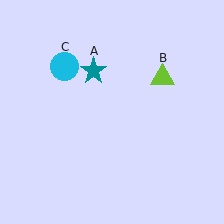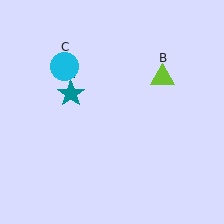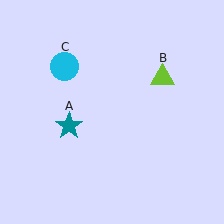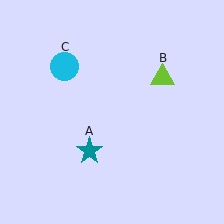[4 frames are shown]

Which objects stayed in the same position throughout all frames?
Lime triangle (object B) and cyan circle (object C) remained stationary.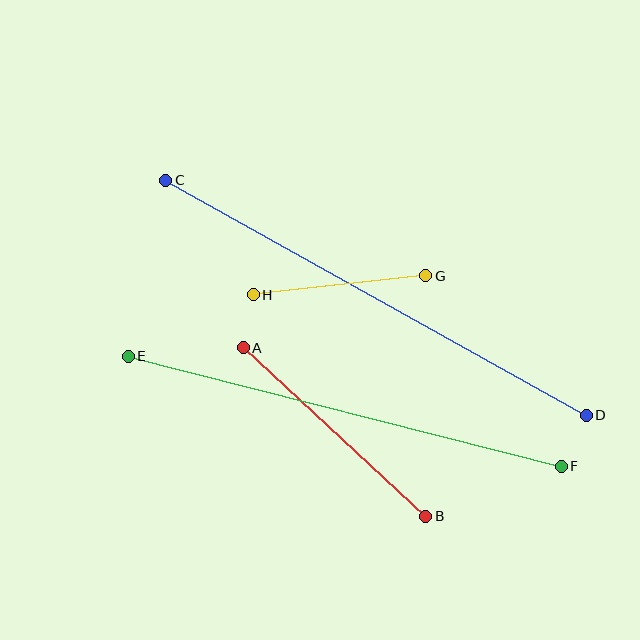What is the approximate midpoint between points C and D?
The midpoint is at approximately (376, 298) pixels.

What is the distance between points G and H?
The distance is approximately 174 pixels.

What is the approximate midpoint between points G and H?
The midpoint is at approximately (340, 285) pixels.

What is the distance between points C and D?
The distance is approximately 482 pixels.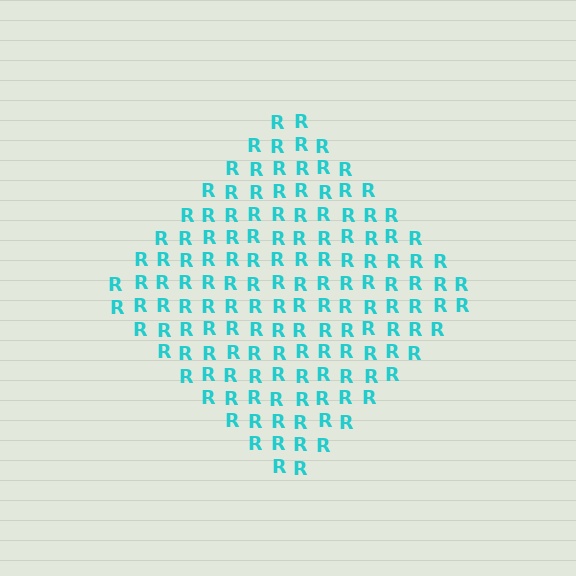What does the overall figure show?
The overall figure shows a diamond.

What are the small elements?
The small elements are letter R's.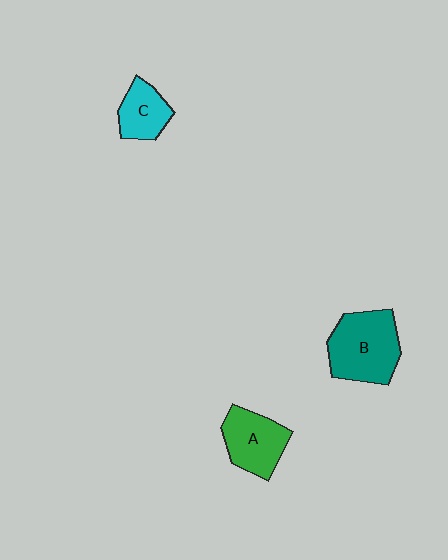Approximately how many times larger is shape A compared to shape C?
Approximately 1.4 times.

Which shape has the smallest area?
Shape C (cyan).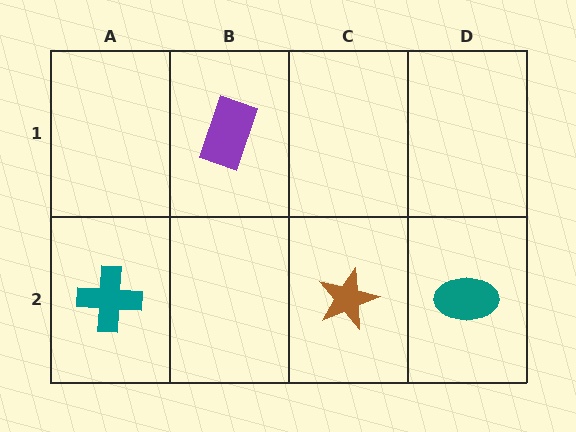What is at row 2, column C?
A brown star.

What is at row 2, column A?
A teal cross.